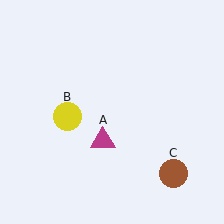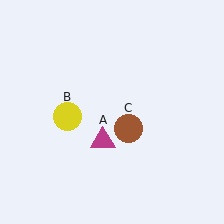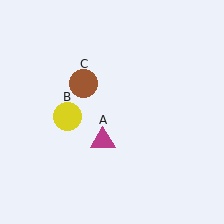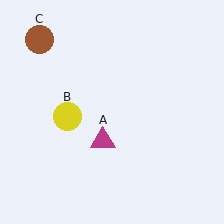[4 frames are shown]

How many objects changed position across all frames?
1 object changed position: brown circle (object C).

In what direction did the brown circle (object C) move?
The brown circle (object C) moved up and to the left.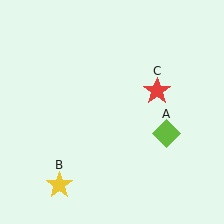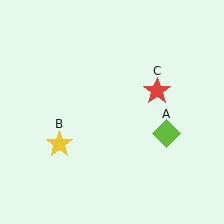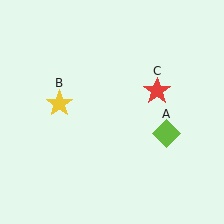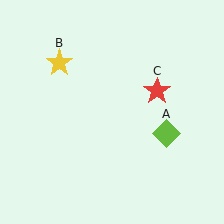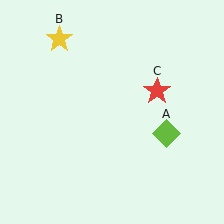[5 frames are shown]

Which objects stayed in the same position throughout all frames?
Lime diamond (object A) and red star (object C) remained stationary.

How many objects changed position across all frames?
1 object changed position: yellow star (object B).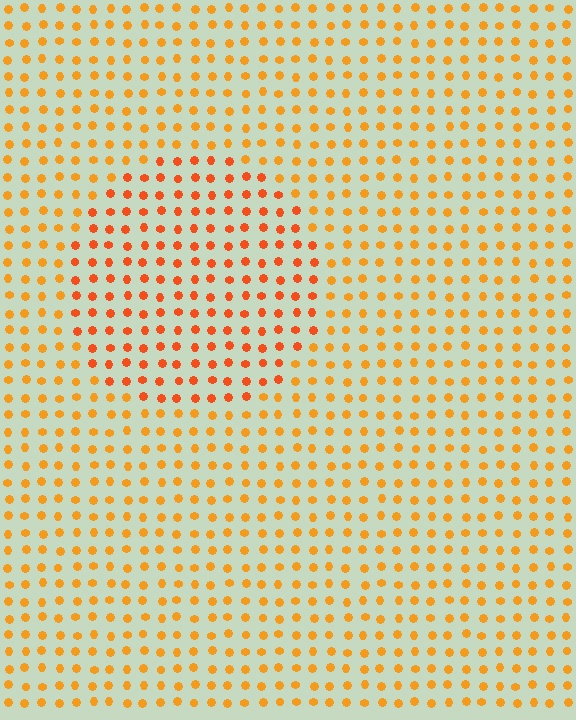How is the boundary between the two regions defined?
The boundary is defined purely by a slight shift in hue (about 21 degrees). Spacing, size, and orientation are identical on both sides.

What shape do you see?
I see a circle.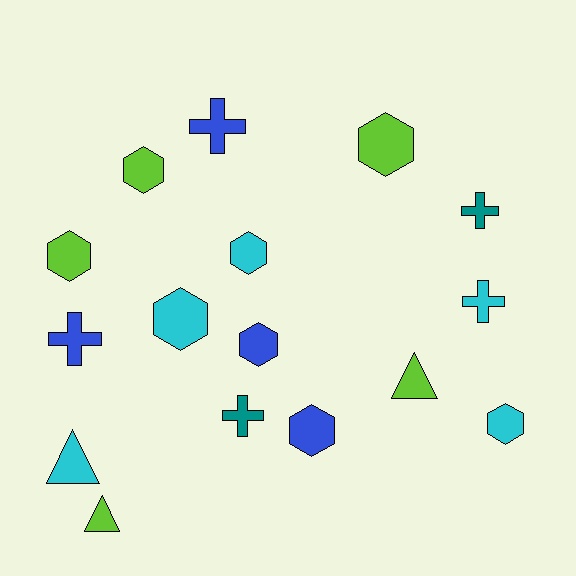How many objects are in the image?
There are 16 objects.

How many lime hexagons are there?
There are 3 lime hexagons.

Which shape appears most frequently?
Hexagon, with 8 objects.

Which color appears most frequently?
Cyan, with 5 objects.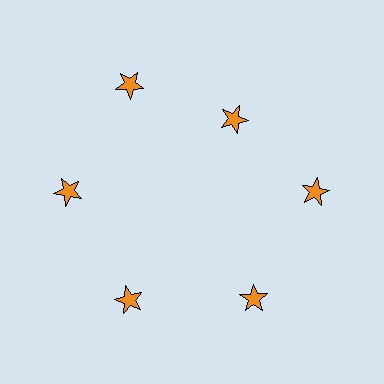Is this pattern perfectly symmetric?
No. The 6 orange stars are arranged in a ring, but one element near the 1 o'clock position is pulled inward toward the center, breaking the 6-fold rotational symmetry.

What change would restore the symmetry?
The symmetry would be restored by moving it outward, back onto the ring so that all 6 stars sit at equal angles and equal distance from the center.